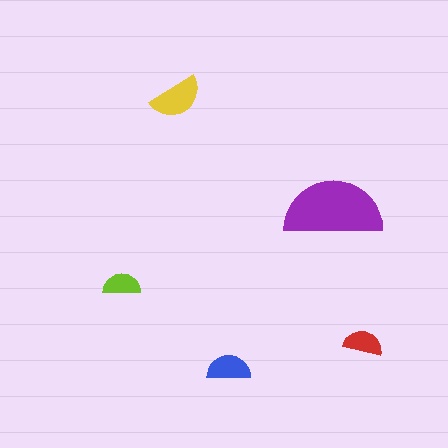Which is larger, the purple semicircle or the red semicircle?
The purple one.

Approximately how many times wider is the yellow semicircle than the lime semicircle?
About 1.5 times wider.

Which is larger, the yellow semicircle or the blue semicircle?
The yellow one.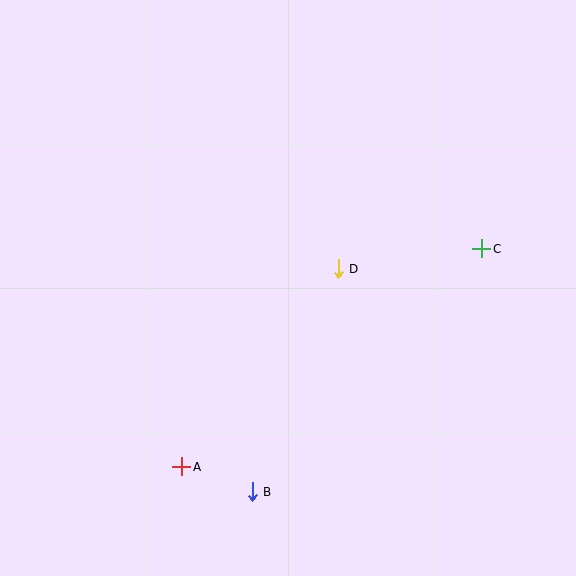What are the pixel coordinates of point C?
Point C is at (482, 249).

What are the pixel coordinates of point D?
Point D is at (338, 269).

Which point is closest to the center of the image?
Point D at (338, 269) is closest to the center.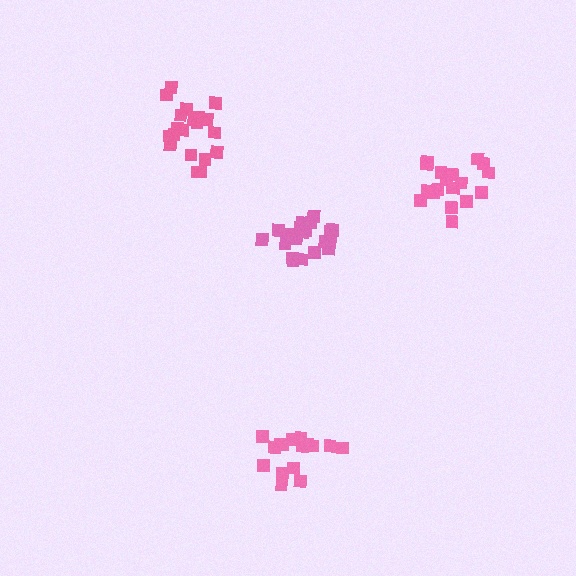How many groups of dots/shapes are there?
There are 4 groups.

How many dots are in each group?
Group 1: 19 dots, Group 2: 16 dots, Group 3: 20 dots, Group 4: 21 dots (76 total).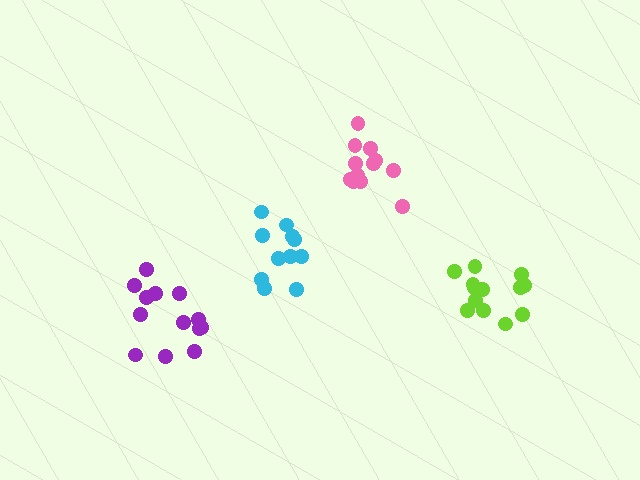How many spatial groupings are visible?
There are 4 spatial groupings.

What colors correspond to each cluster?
The clusters are colored: pink, cyan, lime, purple.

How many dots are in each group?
Group 1: 12 dots, Group 2: 11 dots, Group 3: 13 dots, Group 4: 13 dots (49 total).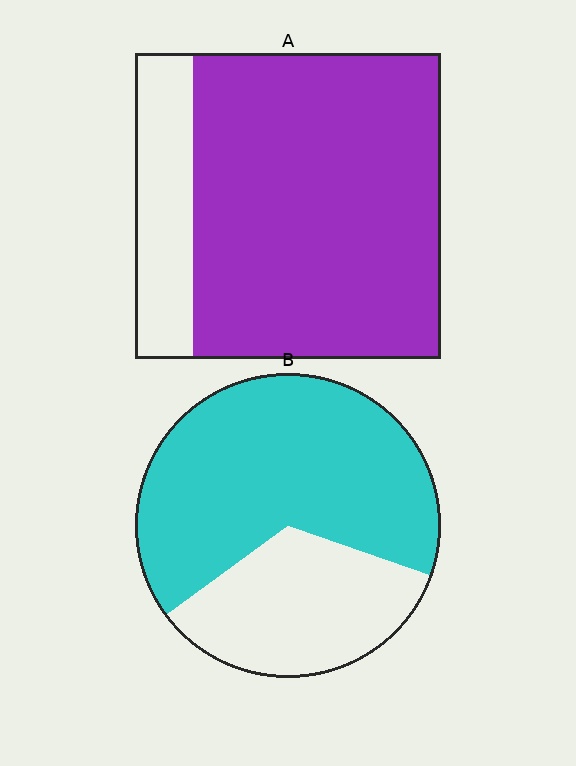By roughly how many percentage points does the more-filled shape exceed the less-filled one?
By roughly 15 percentage points (A over B).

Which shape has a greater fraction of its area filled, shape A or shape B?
Shape A.